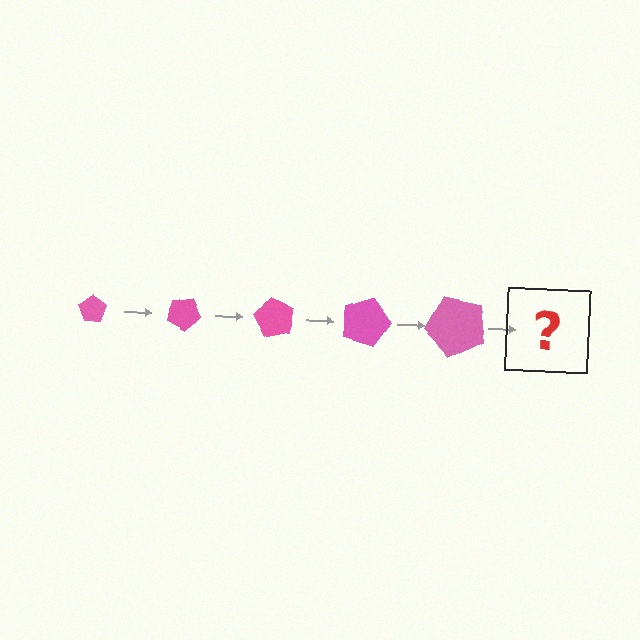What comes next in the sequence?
The next element should be a pentagon, larger than the previous one and rotated 150 degrees from the start.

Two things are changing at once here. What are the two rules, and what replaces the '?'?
The two rules are that the pentagon grows larger each step and it rotates 30 degrees each step. The '?' should be a pentagon, larger than the previous one and rotated 150 degrees from the start.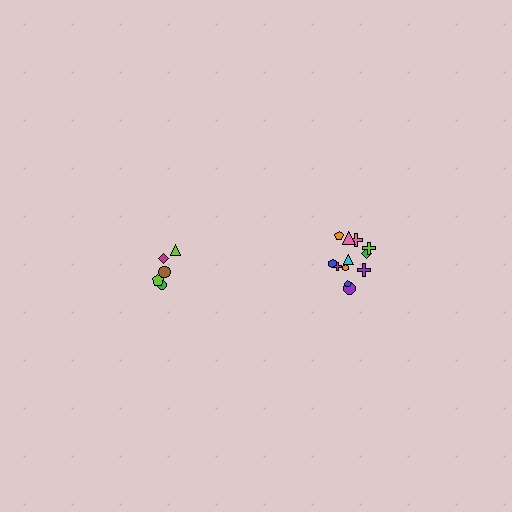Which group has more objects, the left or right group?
The right group.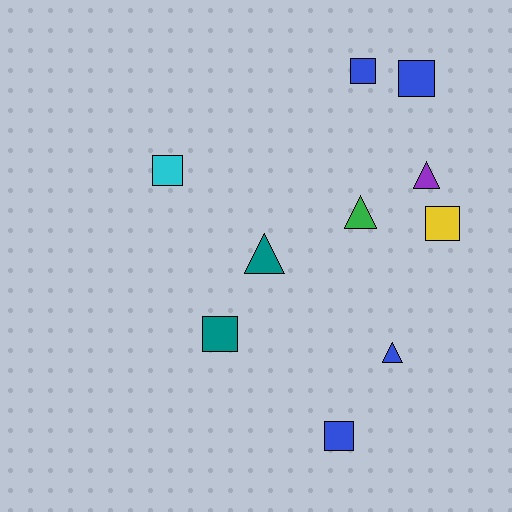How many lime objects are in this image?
There are no lime objects.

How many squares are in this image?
There are 6 squares.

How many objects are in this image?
There are 10 objects.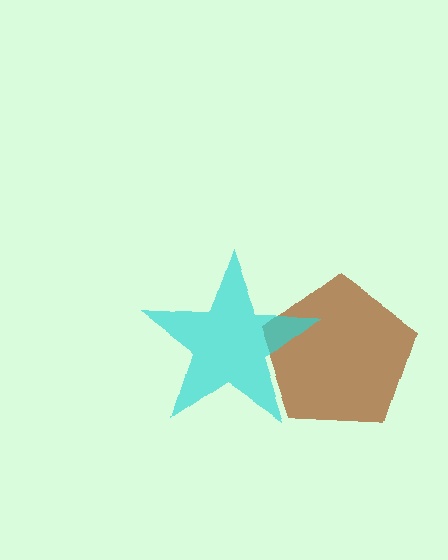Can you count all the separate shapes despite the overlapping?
Yes, there are 2 separate shapes.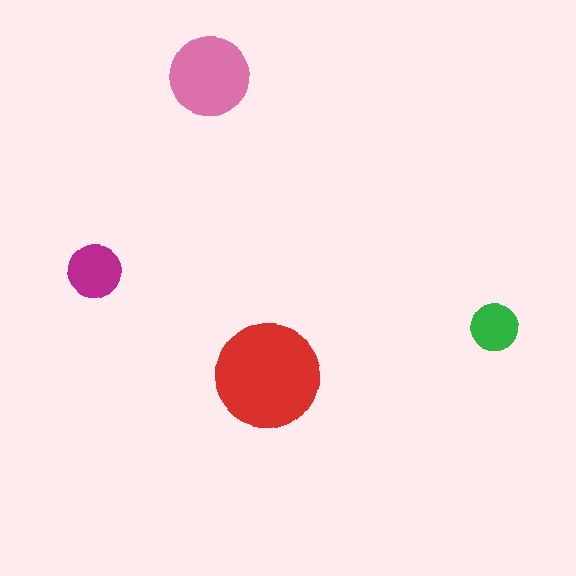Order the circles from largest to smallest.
the red one, the pink one, the magenta one, the green one.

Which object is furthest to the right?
The green circle is rightmost.